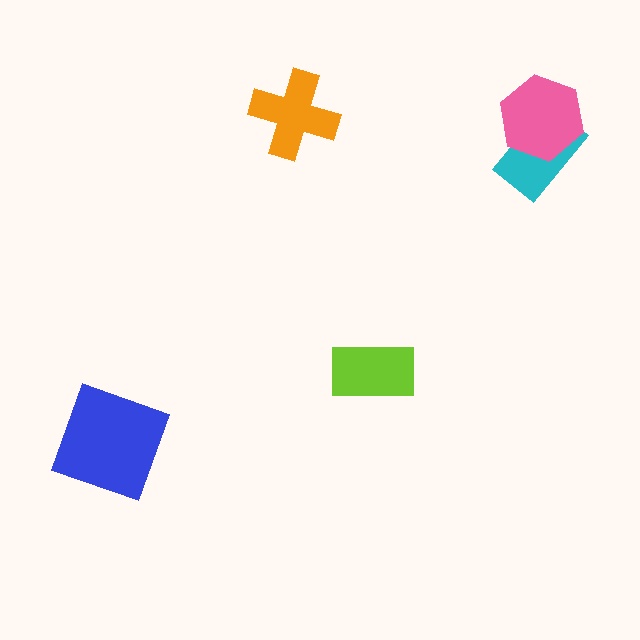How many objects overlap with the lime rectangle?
0 objects overlap with the lime rectangle.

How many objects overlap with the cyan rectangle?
1 object overlaps with the cyan rectangle.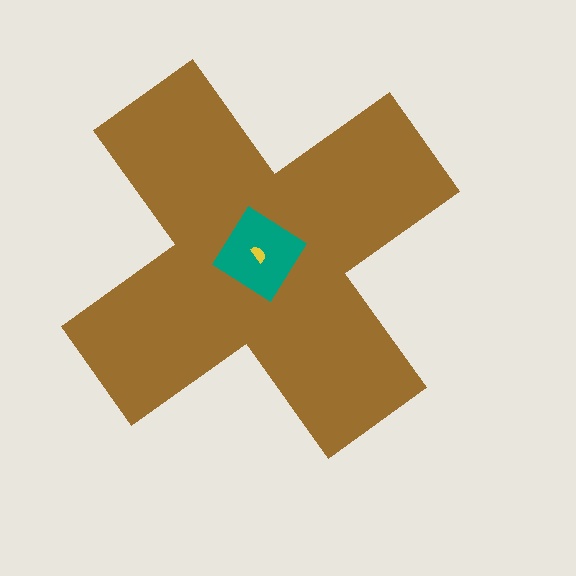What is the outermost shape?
The brown cross.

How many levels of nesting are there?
3.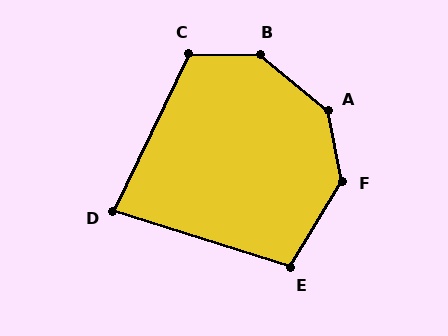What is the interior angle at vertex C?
Approximately 116 degrees (obtuse).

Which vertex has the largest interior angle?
B, at approximately 141 degrees.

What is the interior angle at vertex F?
Approximately 137 degrees (obtuse).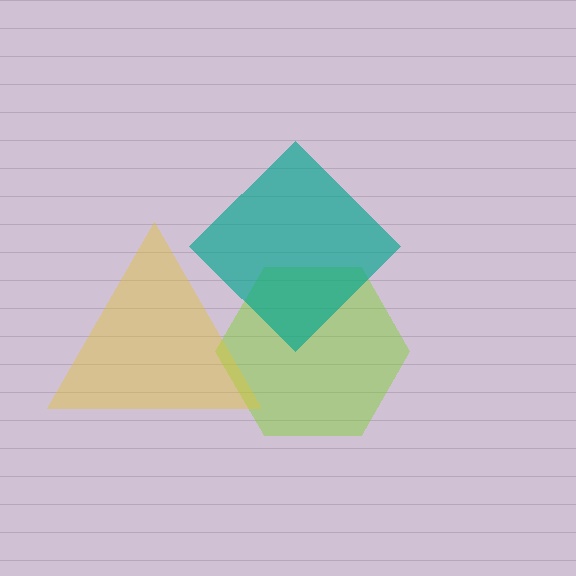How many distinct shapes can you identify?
There are 3 distinct shapes: a lime hexagon, a teal diamond, a yellow triangle.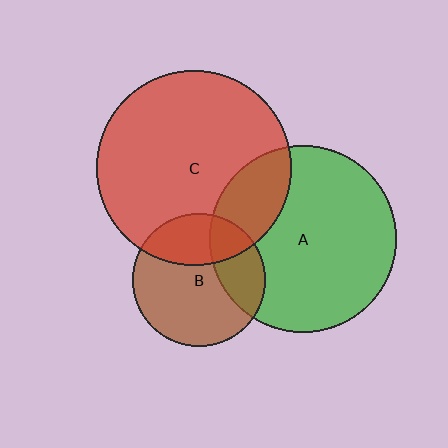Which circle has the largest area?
Circle C (red).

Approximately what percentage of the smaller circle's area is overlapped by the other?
Approximately 20%.